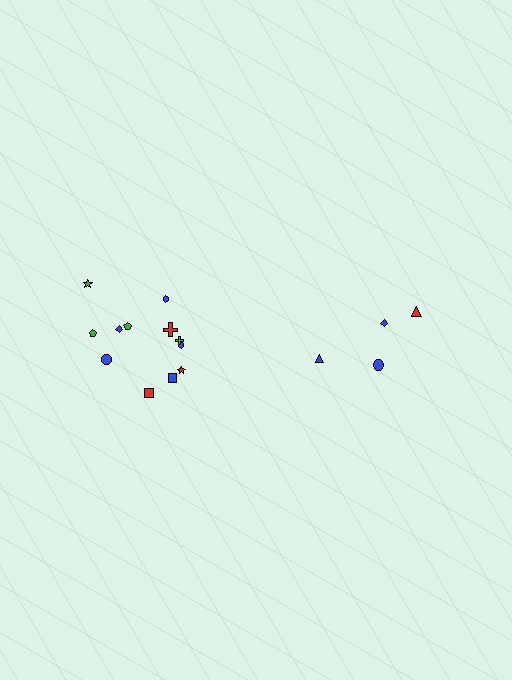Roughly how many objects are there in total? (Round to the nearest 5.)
Roughly 15 objects in total.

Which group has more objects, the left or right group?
The left group.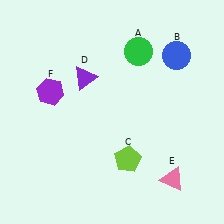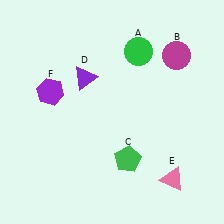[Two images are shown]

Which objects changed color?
B changed from blue to magenta. C changed from lime to green.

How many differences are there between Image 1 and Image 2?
There are 2 differences between the two images.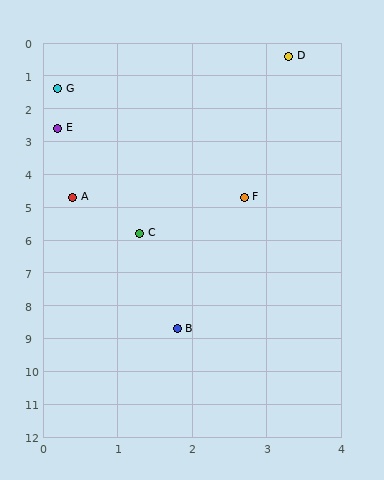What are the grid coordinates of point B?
Point B is at approximately (1.8, 8.7).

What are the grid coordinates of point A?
Point A is at approximately (0.4, 4.7).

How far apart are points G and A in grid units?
Points G and A are about 3.3 grid units apart.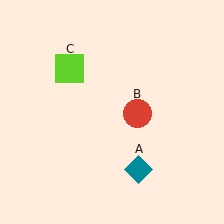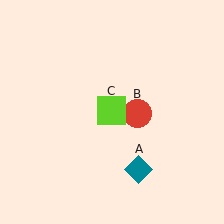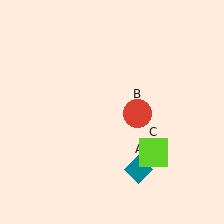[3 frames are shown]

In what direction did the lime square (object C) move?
The lime square (object C) moved down and to the right.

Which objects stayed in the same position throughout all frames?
Teal diamond (object A) and red circle (object B) remained stationary.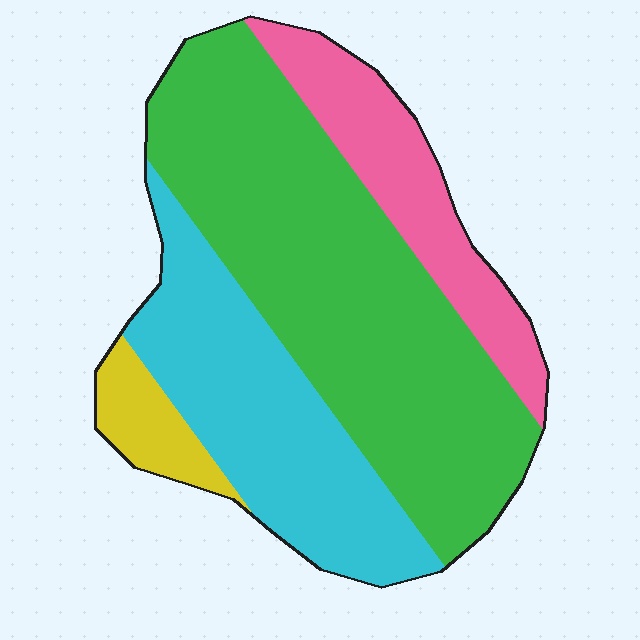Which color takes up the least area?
Yellow, at roughly 5%.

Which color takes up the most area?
Green, at roughly 50%.